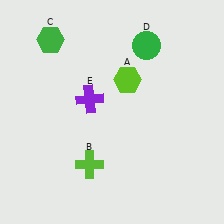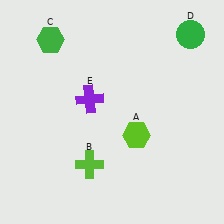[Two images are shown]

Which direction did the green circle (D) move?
The green circle (D) moved right.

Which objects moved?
The objects that moved are: the lime hexagon (A), the green circle (D).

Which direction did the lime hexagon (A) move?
The lime hexagon (A) moved down.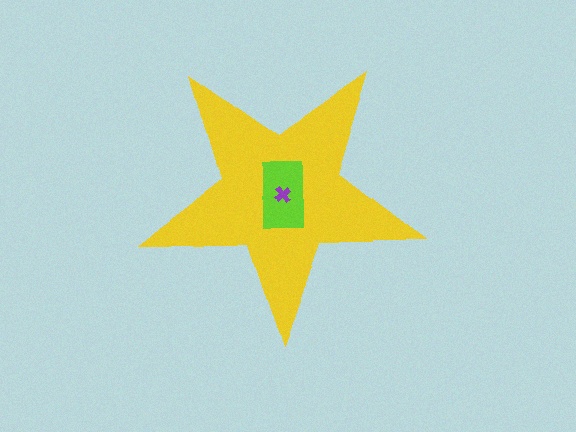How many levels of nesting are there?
3.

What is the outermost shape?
The yellow star.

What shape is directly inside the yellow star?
The lime rectangle.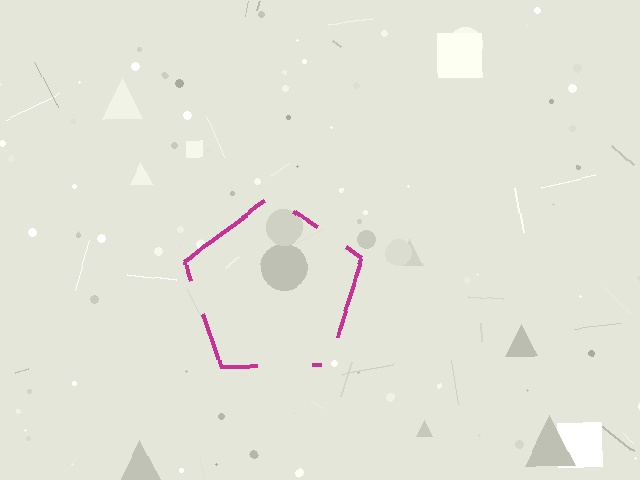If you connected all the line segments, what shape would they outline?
They would outline a pentagon.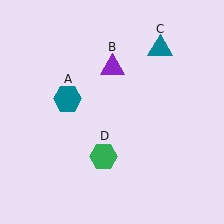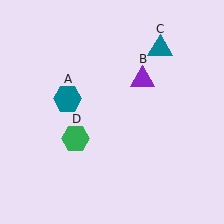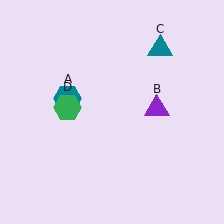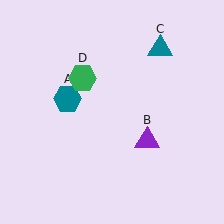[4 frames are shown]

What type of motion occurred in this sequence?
The purple triangle (object B), green hexagon (object D) rotated clockwise around the center of the scene.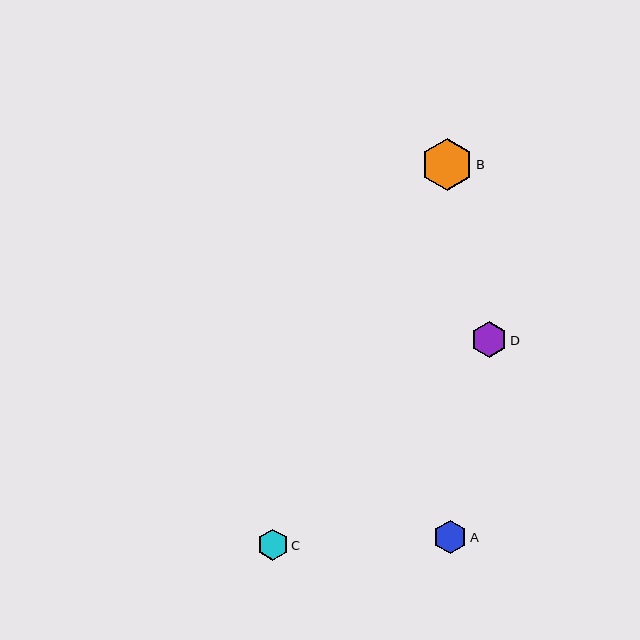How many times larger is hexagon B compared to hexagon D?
Hexagon B is approximately 1.4 times the size of hexagon D.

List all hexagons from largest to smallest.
From largest to smallest: B, D, A, C.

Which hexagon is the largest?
Hexagon B is the largest with a size of approximately 52 pixels.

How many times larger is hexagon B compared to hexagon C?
Hexagon B is approximately 1.7 times the size of hexagon C.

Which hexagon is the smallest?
Hexagon C is the smallest with a size of approximately 31 pixels.